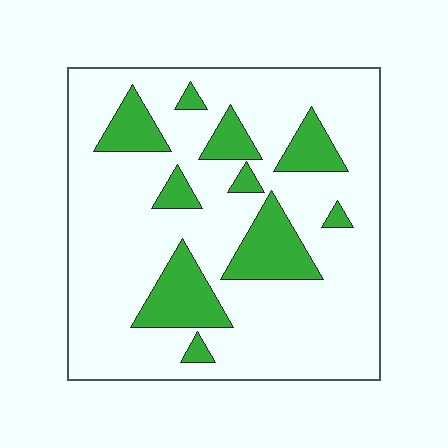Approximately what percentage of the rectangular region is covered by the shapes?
Approximately 20%.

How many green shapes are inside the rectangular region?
10.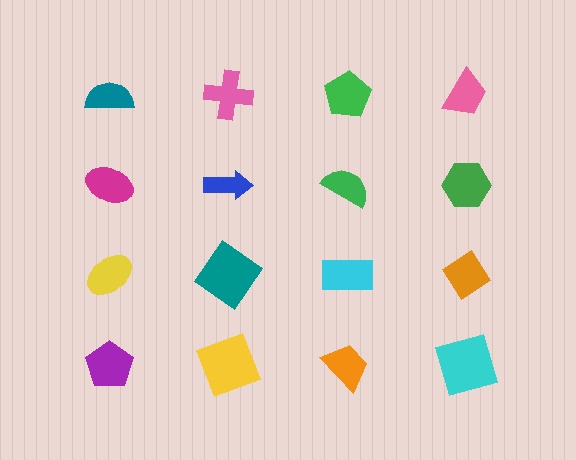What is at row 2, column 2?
A blue arrow.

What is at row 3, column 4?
An orange diamond.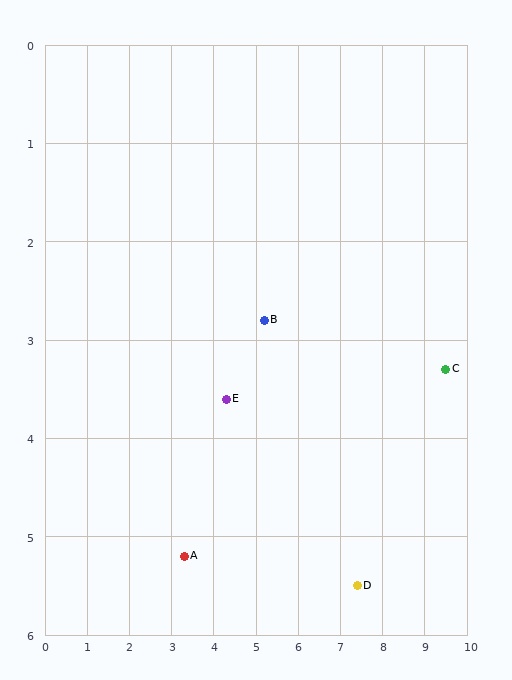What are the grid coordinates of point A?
Point A is at approximately (3.3, 5.2).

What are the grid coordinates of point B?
Point B is at approximately (5.2, 2.8).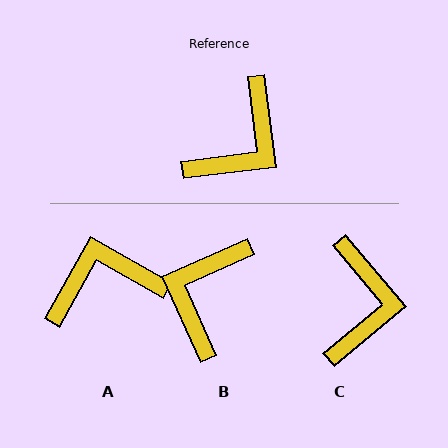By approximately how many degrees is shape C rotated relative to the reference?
Approximately 33 degrees counter-clockwise.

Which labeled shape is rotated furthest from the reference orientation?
B, about 163 degrees away.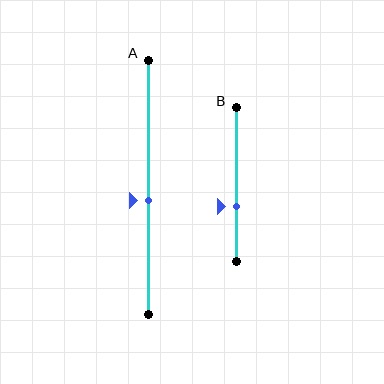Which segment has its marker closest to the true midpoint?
Segment A has its marker closest to the true midpoint.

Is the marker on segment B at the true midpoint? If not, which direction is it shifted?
No, the marker on segment B is shifted downward by about 14% of the segment length.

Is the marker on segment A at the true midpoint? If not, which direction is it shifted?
No, the marker on segment A is shifted downward by about 5% of the segment length.